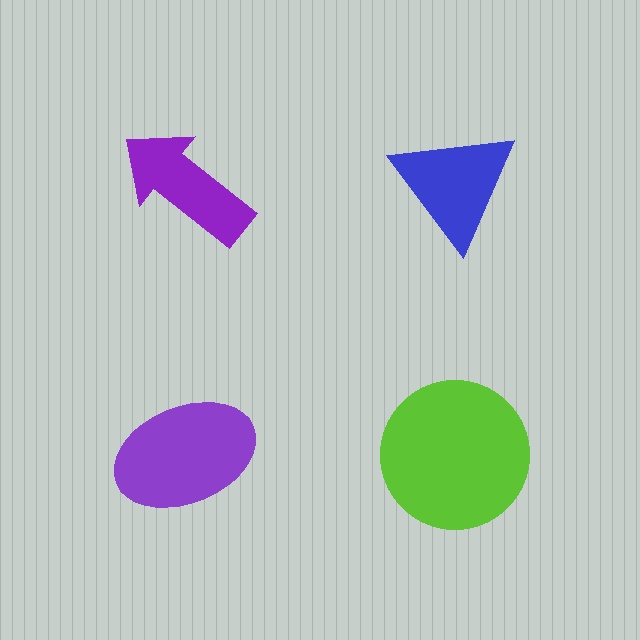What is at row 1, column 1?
A purple arrow.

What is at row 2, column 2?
A lime circle.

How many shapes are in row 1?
2 shapes.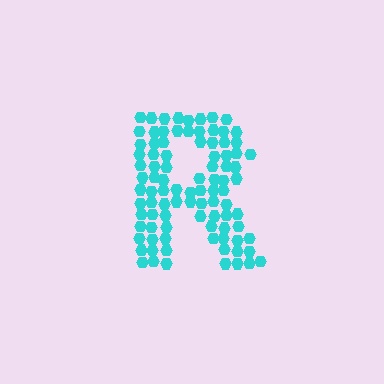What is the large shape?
The large shape is the letter R.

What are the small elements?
The small elements are hexagons.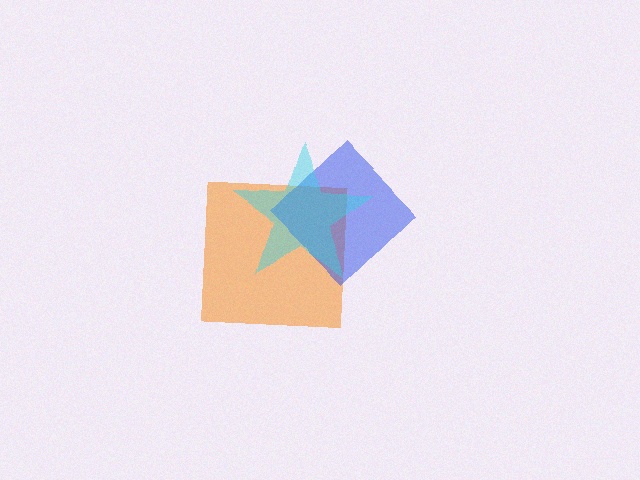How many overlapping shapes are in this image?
There are 3 overlapping shapes in the image.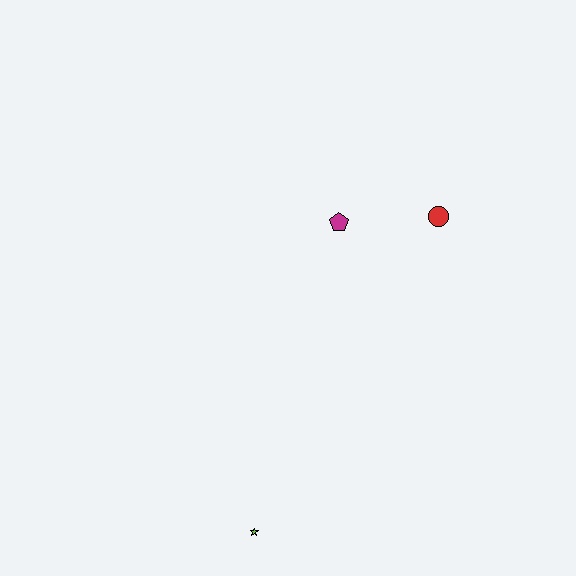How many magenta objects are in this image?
There is 1 magenta object.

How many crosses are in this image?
There are no crosses.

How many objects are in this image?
There are 3 objects.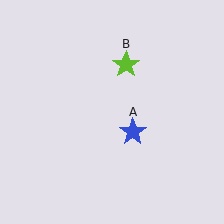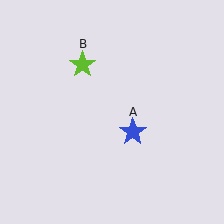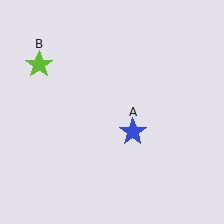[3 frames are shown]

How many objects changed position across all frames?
1 object changed position: lime star (object B).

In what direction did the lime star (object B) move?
The lime star (object B) moved left.